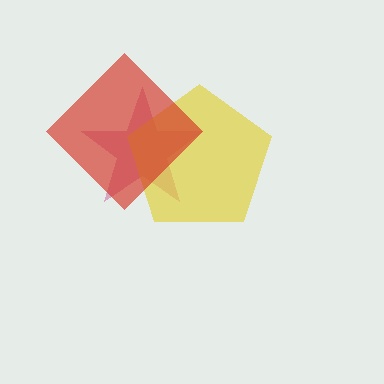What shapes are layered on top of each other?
The layered shapes are: a magenta star, a yellow pentagon, a red diamond.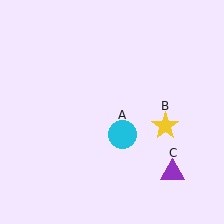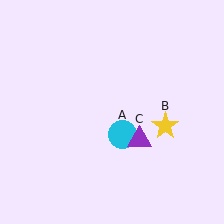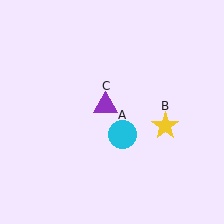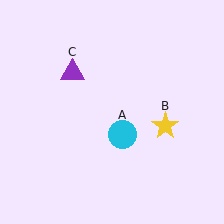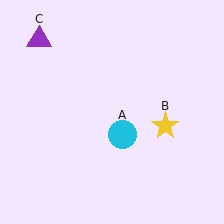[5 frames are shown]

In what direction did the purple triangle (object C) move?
The purple triangle (object C) moved up and to the left.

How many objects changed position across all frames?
1 object changed position: purple triangle (object C).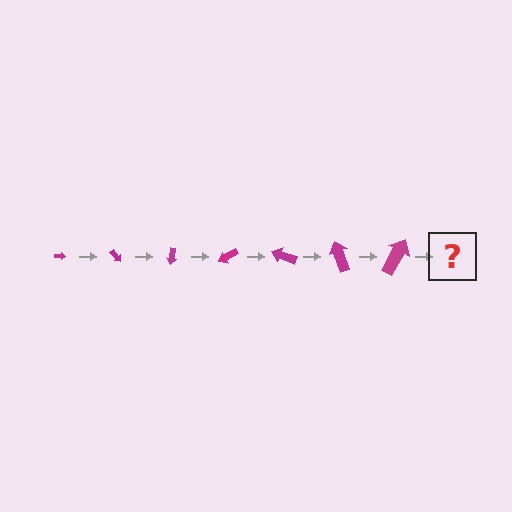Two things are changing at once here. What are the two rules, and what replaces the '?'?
The two rules are that the arrow grows larger each step and it rotates 50 degrees each step. The '?' should be an arrow, larger than the previous one and rotated 350 degrees from the start.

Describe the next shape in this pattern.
It should be an arrow, larger than the previous one and rotated 350 degrees from the start.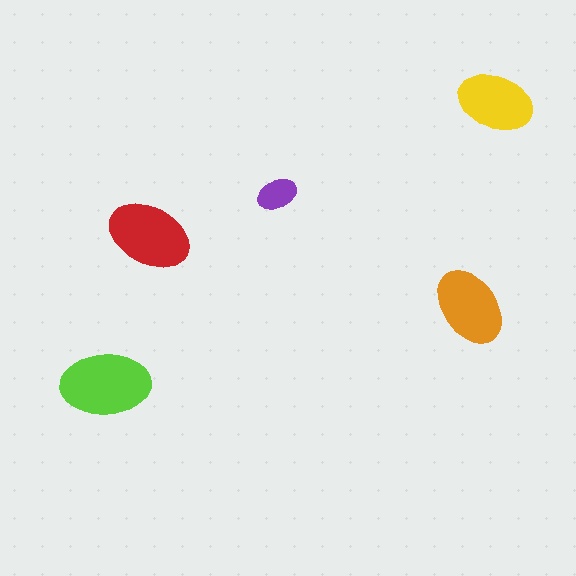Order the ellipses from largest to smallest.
the lime one, the red one, the orange one, the yellow one, the purple one.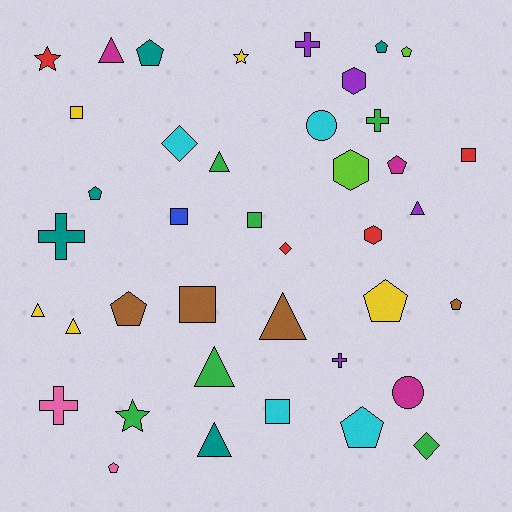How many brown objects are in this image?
There are 4 brown objects.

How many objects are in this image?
There are 40 objects.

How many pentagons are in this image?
There are 10 pentagons.